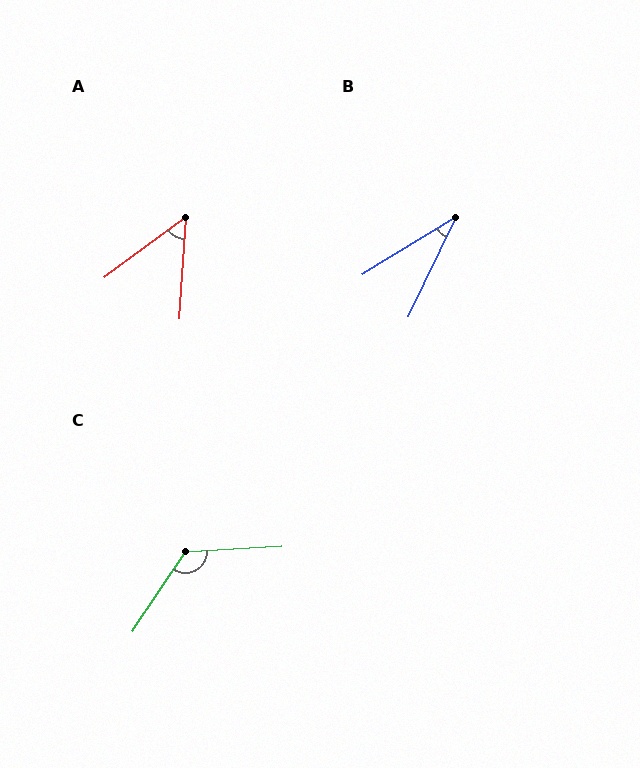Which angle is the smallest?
B, at approximately 33 degrees.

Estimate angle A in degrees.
Approximately 50 degrees.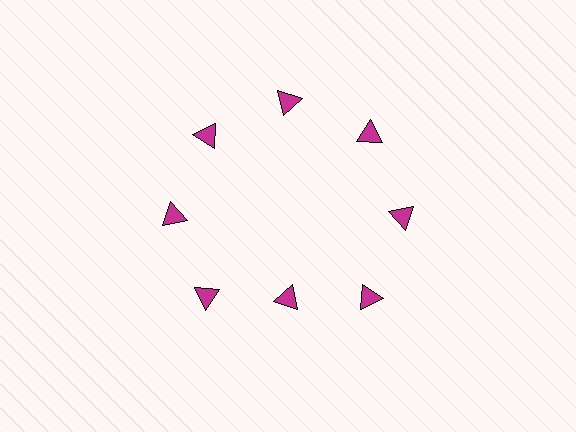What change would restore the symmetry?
The symmetry would be restored by moving it outward, back onto the ring so that all 8 triangles sit at equal angles and equal distance from the center.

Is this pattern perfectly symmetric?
No. The 8 magenta triangles are arranged in a ring, but one element near the 6 o'clock position is pulled inward toward the center, breaking the 8-fold rotational symmetry.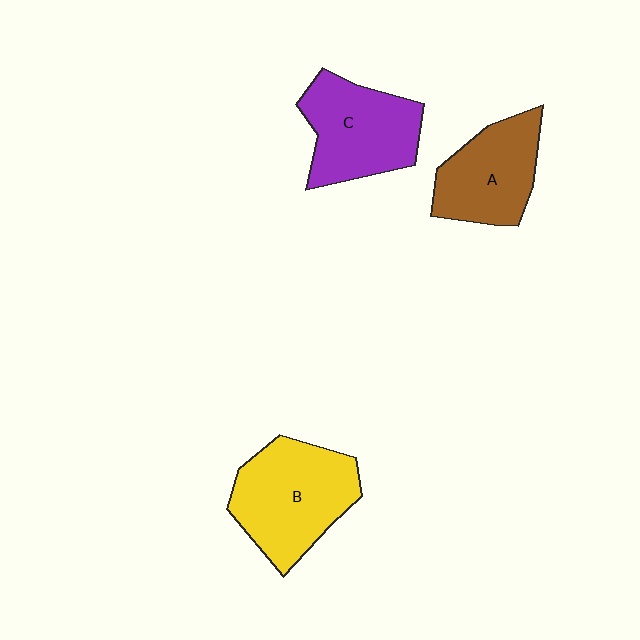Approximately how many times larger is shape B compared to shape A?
Approximately 1.3 times.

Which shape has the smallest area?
Shape A (brown).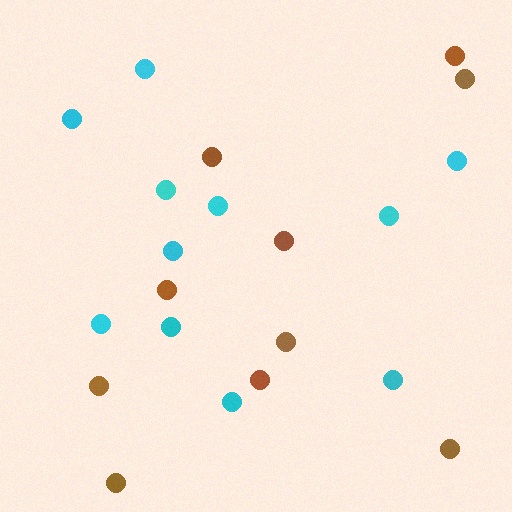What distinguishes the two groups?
There are 2 groups: one group of brown circles (10) and one group of cyan circles (11).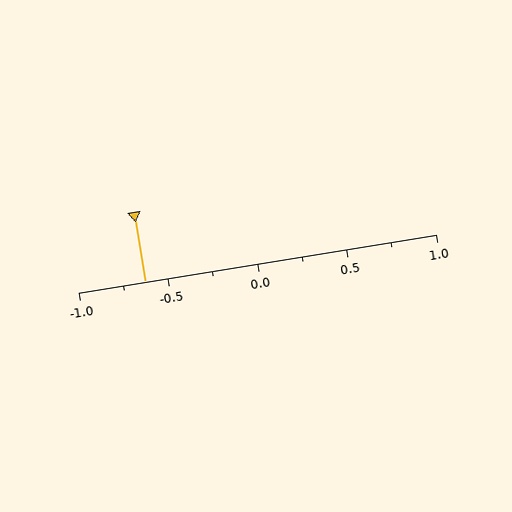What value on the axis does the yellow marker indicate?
The marker indicates approximately -0.62.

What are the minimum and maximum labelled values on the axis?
The axis runs from -1.0 to 1.0.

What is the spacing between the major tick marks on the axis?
The major ticks are spaced 0.5 apart.